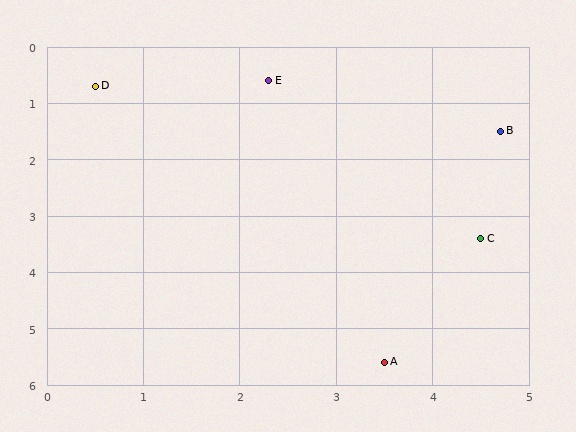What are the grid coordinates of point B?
Point B is at approximately (4.7, 1.5).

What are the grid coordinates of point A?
Point A is at approximately (3.5, 5.6).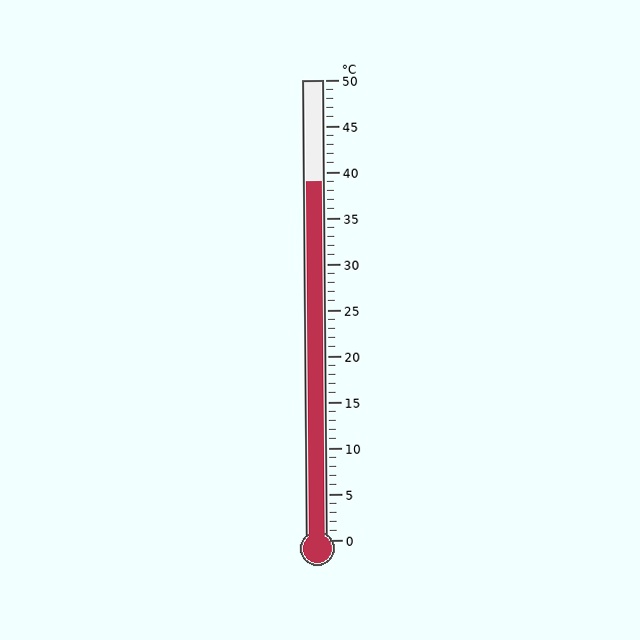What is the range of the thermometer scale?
The thermometer scale ranges from 0°C to 50°C.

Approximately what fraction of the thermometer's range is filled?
The thermometer is filled to approximately 80% of its range.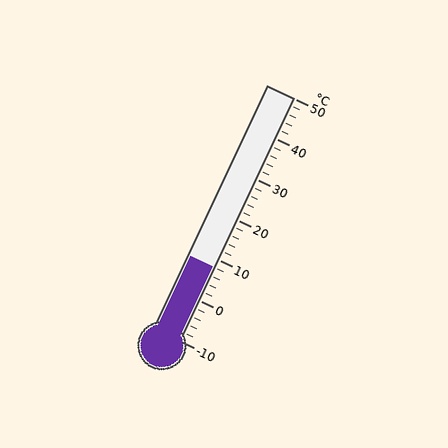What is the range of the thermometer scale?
The thermometer scale ranges from -10°C to 50°C.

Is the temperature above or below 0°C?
The temperature is above 0°C.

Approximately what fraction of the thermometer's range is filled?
The thermometer is filled to approximately 30% of its range.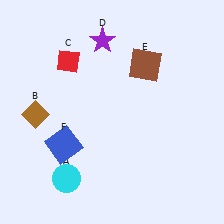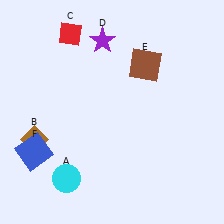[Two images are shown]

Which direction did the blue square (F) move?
The blue square (F) moved left.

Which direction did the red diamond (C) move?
The red diamond (C) moved up.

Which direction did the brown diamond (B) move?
The brown diamond (B) moved down.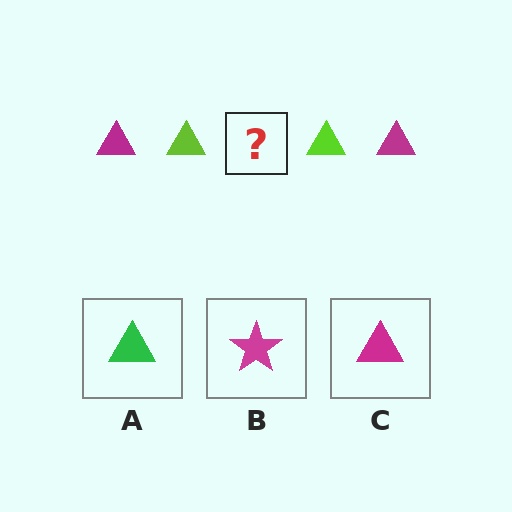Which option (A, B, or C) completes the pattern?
C.